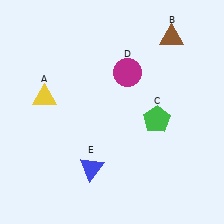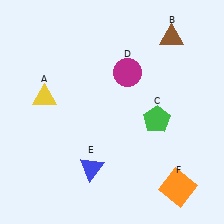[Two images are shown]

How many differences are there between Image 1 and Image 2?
There is 1 difference between the two images.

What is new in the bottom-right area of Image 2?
An orange square (F) was added in the bottom-right area of Image 2.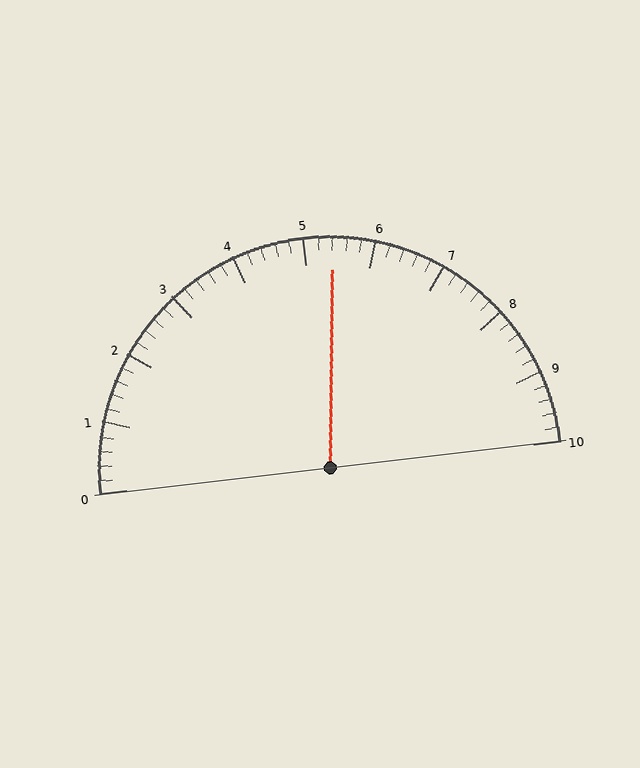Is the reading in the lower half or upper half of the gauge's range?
The reading is in the upper half of the range (0 to 10).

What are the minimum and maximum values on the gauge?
The gauge ranges from 0 to 10.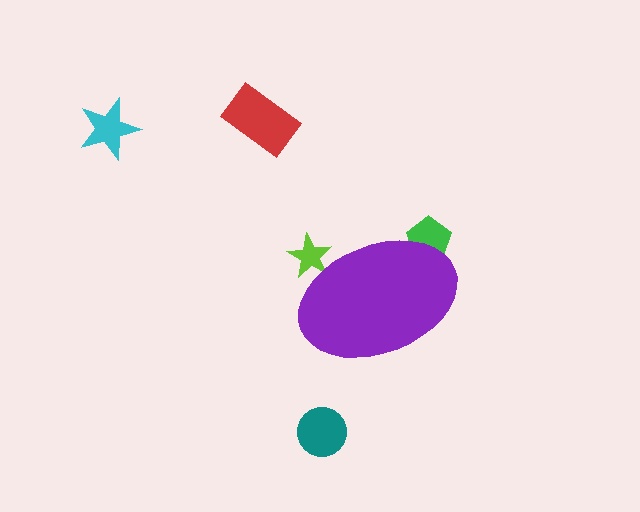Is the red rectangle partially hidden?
No, the red rectangle is fully visible.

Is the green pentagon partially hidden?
Yes, the green pentagon is partially hidden behind the purple ellipse.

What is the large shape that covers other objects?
A purple ellipse.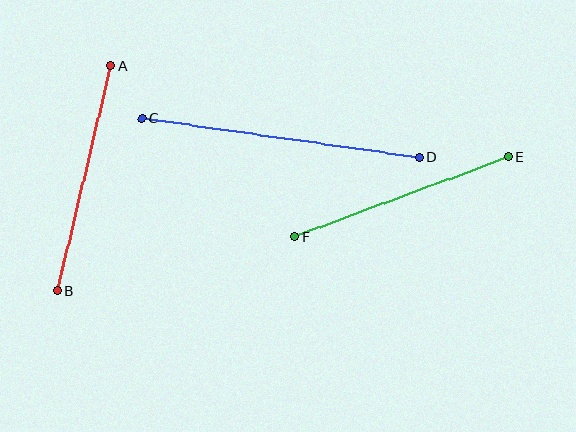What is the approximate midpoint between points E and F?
The midpoint is at approximately (401, 197) pixels.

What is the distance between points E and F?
The distance is approximately 229 pixels.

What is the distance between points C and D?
The distance is approximately 281 pixels.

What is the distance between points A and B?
The distance is approximately 231 pixels.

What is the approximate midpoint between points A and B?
The midpoint is at approximately (84, 179) pixels.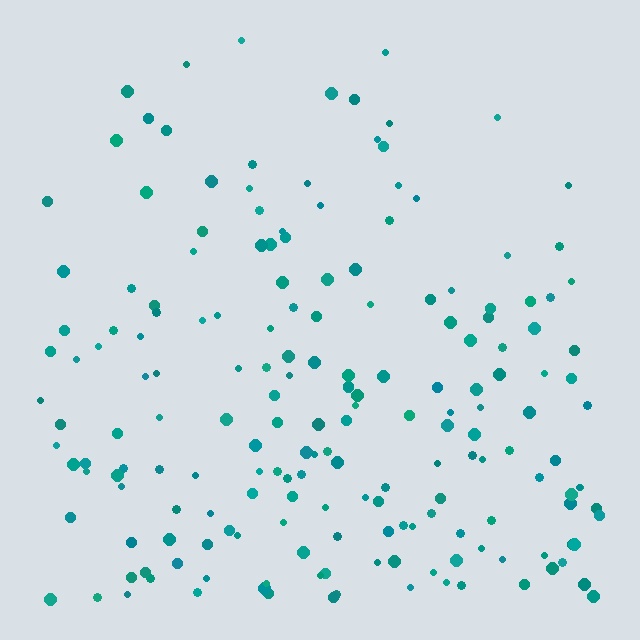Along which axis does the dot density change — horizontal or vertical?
Vertical.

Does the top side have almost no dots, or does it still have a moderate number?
Still a moderate number, just noticeably fewer than the bottom.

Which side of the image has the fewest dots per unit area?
The top.